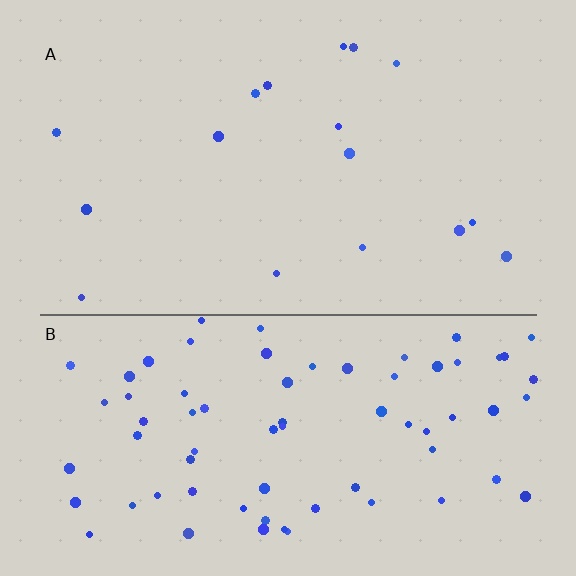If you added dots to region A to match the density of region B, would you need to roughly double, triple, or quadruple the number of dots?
Approximately quadruple.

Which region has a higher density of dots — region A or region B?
B (the bottom).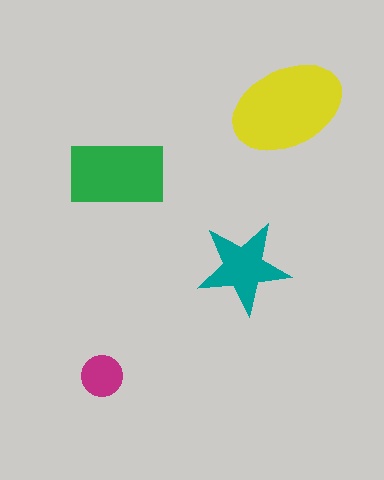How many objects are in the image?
There are 4 objects in the image.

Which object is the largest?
The yellow ellipse.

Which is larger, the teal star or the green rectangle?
The green rectangle.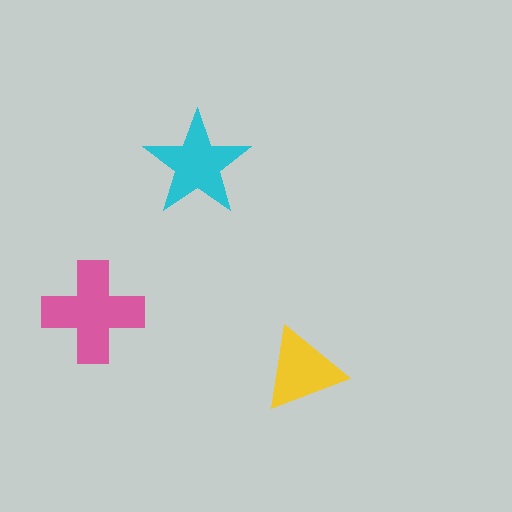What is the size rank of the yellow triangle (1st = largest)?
3rd.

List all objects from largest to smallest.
The pink cross, the cyan star, the yellow triangle.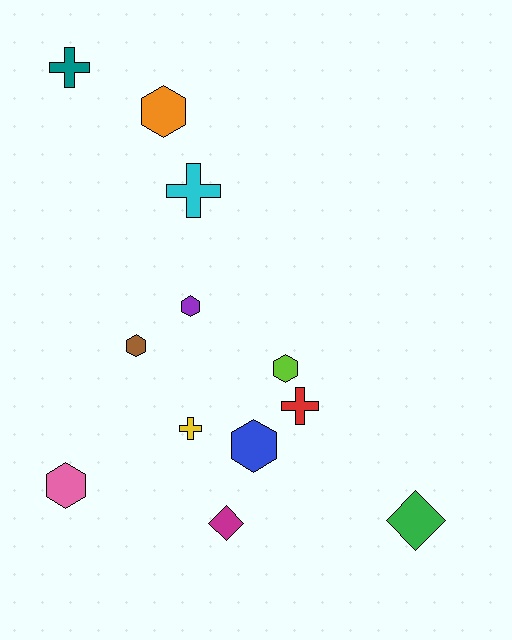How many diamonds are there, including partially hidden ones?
There are 2 diamonds.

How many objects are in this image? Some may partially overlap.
There are 12 objects.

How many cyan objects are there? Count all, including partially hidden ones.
There is 1 cyan object.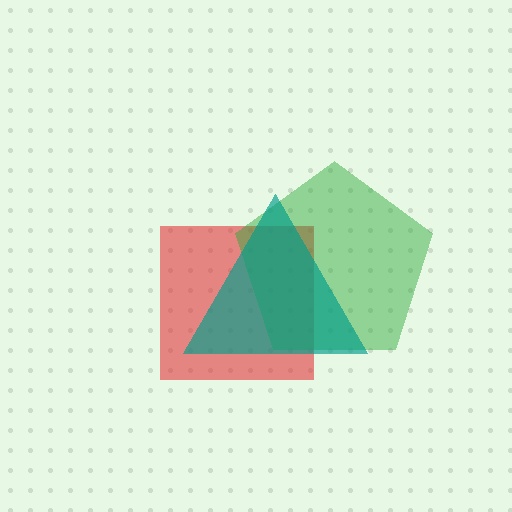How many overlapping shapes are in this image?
There are 3 overlapping shapes in the image.